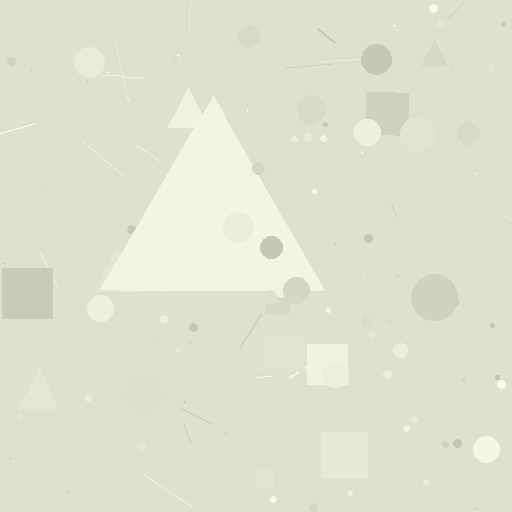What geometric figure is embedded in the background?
A triangle is embedded in the background.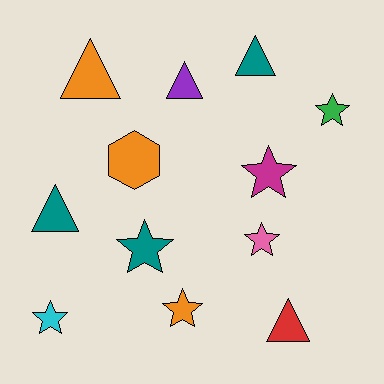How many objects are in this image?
There are 12 objects.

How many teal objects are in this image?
There are 3 teal objects.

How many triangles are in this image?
There are 5 triangles.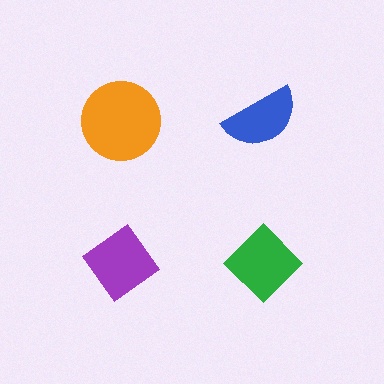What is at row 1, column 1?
An orange circle.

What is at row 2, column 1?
A purple diamond.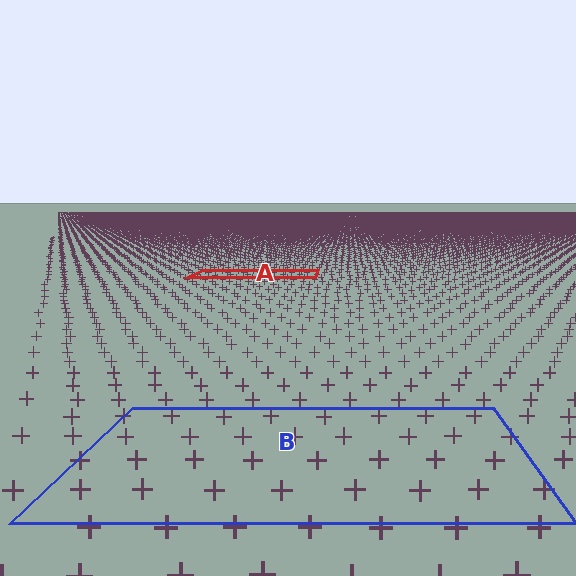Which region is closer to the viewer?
Region B is closer. The texture elements there are larger and more spread out.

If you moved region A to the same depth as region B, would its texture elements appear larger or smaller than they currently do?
They would appear larger. At a closer depth, the same texture elements are projected at a bigger on-screen size.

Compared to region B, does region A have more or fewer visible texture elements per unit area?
Region A has more texture elements per unit area — they are packed more densely because it is farther away.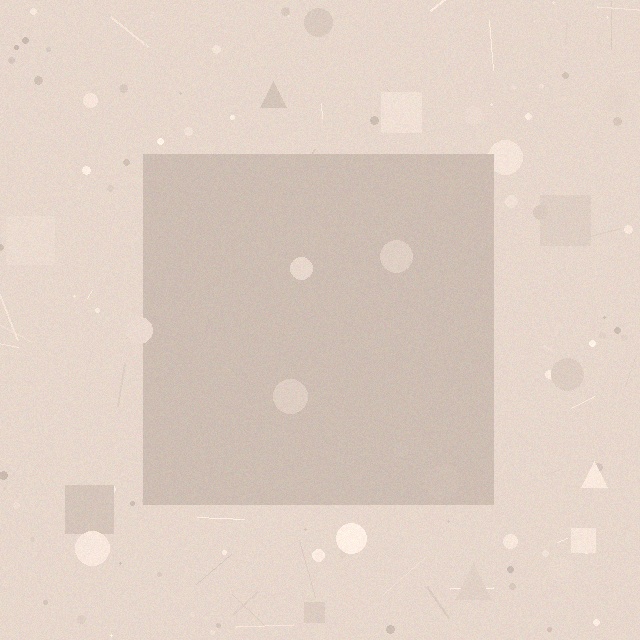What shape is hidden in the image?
A square is hidden in the image.